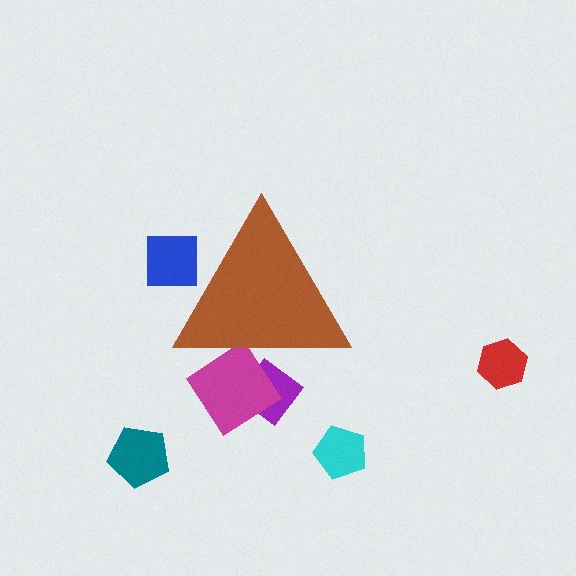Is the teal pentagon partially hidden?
No, the teal pentagon is fully visible.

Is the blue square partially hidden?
Yes, the blue square is partially hidden behind the brown triangle.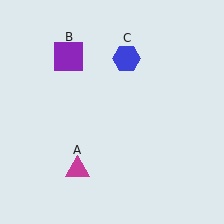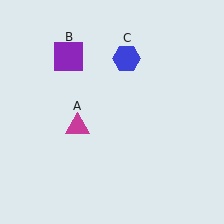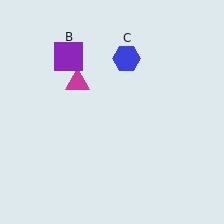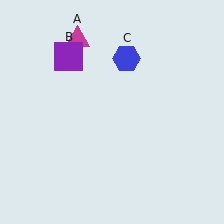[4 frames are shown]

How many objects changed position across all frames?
1 object changed position: magenta triangle (object A).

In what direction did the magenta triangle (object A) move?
The magenta triangle (object A) moved up.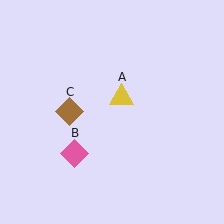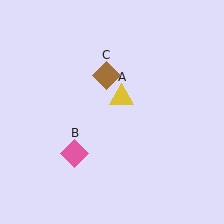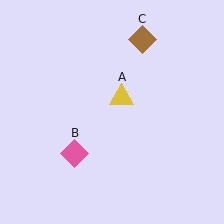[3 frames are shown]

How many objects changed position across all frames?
1 object changed position: brown diamond (object C).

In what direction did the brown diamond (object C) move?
The brown diamond (object C) moved up and to the right.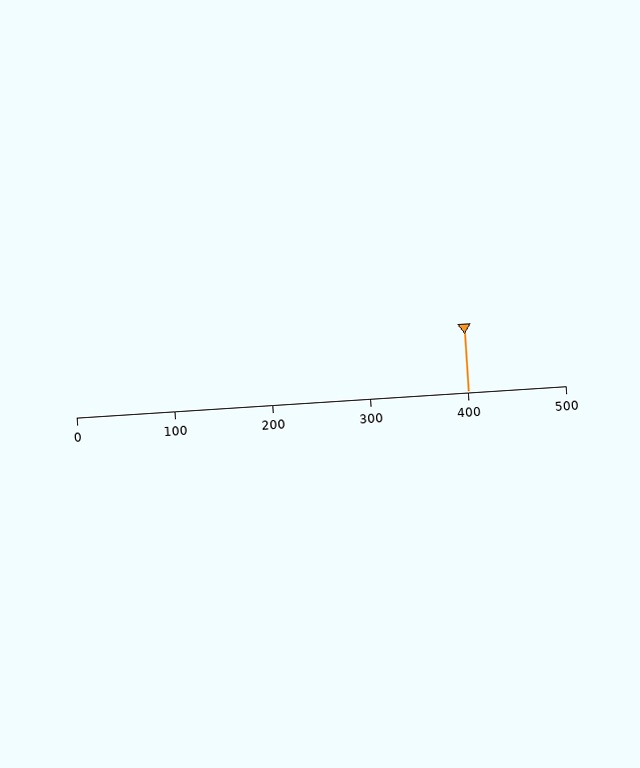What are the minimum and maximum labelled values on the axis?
The axis runs from 0 to 500.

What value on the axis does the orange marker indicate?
The marker indicates approximately 400.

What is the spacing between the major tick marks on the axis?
The major ticks are spaced 100 apart.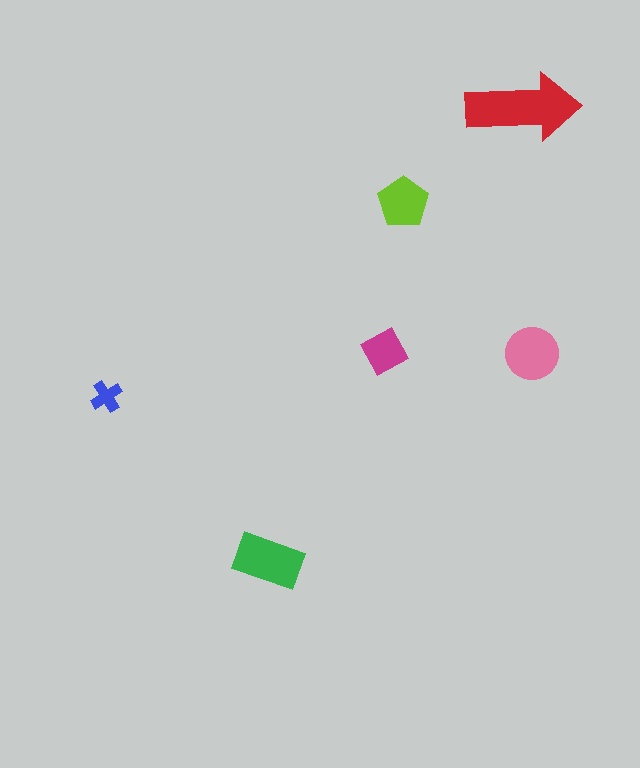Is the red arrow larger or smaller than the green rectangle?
Larger.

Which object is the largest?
The red arrow.